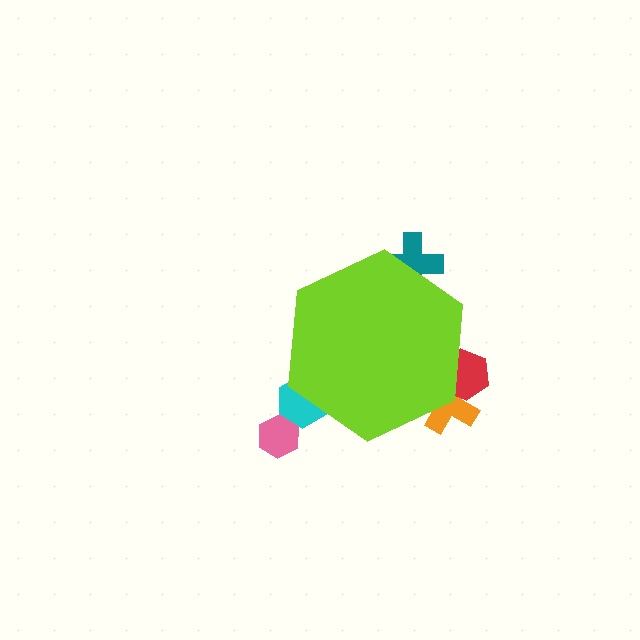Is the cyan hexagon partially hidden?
Yes, the cyan hexagon is partially hidden behind the lime hexagon.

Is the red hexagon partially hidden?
Yes, the red hexagon is partially hidden behind the lime hexagon.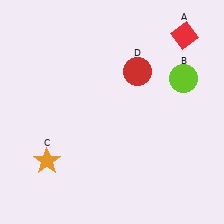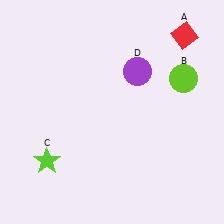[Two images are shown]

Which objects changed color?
C changed from orange to lime. D changed from red to purple.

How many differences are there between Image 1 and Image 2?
There are 2 differences between the two images.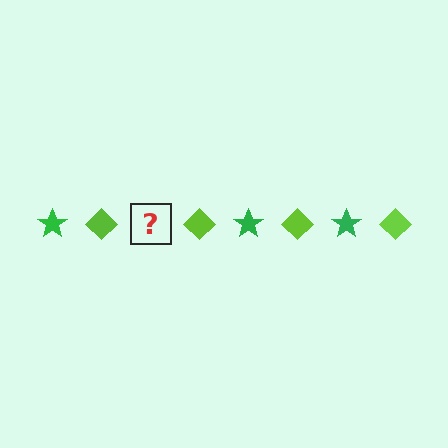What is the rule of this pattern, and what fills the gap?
The rule is that the pattern alternates between green star and lime diamond. The gap should be filled with a green star.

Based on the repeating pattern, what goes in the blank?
The blank should be a green star.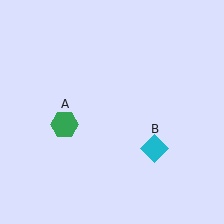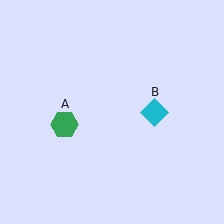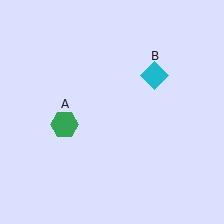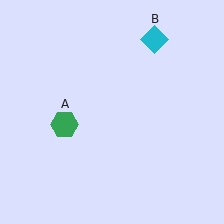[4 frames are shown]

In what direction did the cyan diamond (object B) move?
The cyan diamond (object B) moved up.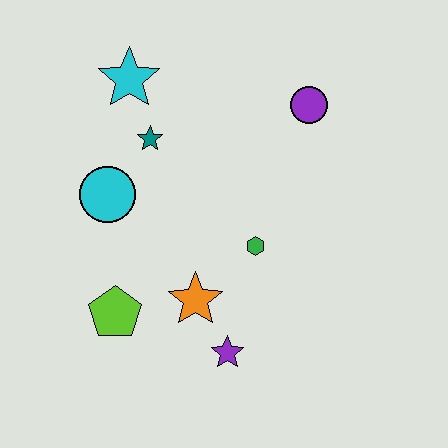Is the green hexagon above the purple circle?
No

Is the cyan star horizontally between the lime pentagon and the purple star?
Yes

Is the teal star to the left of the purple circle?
Yes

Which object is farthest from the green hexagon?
The cyan star is farthest from the green hexagon.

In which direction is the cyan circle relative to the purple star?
The cyan circle is above the purple star.